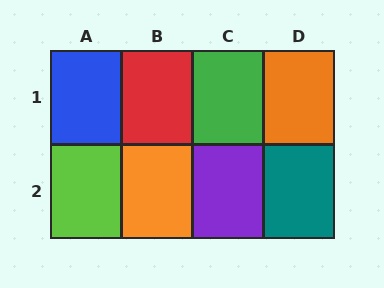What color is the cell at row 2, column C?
Purple.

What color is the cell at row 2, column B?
Orange.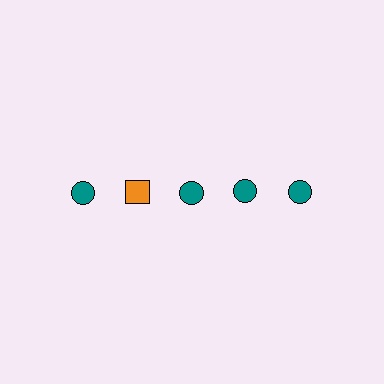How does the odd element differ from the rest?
It differs in both color (orange instead of teal) and shape (square instead of circle).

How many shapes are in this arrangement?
There are 5 shapes arranged in a grid pattern.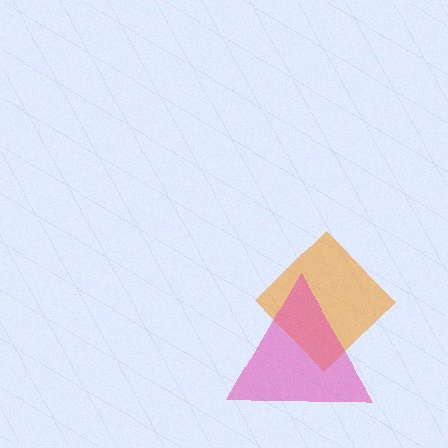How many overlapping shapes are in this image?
There are 2 overlapping shapes in the image.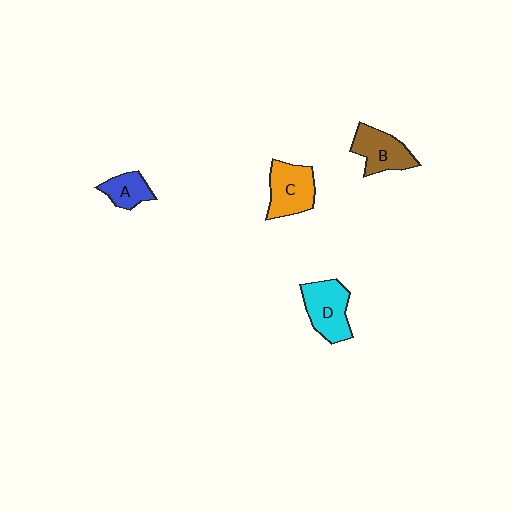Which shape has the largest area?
Shape D (cyan).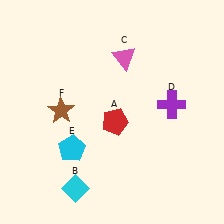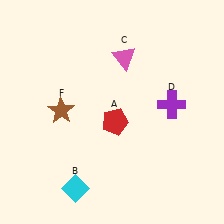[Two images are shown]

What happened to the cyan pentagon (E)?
The cyan pentagon (E) was removed in Image 2. It was in the bottom-left area of Image 1.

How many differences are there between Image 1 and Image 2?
There is 1 difference between the two images.